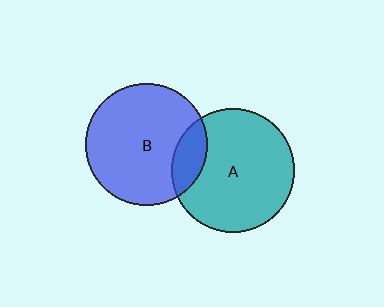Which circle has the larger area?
Circle A (teal).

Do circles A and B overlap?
Yes.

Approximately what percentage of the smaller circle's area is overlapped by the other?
Approximately 15%.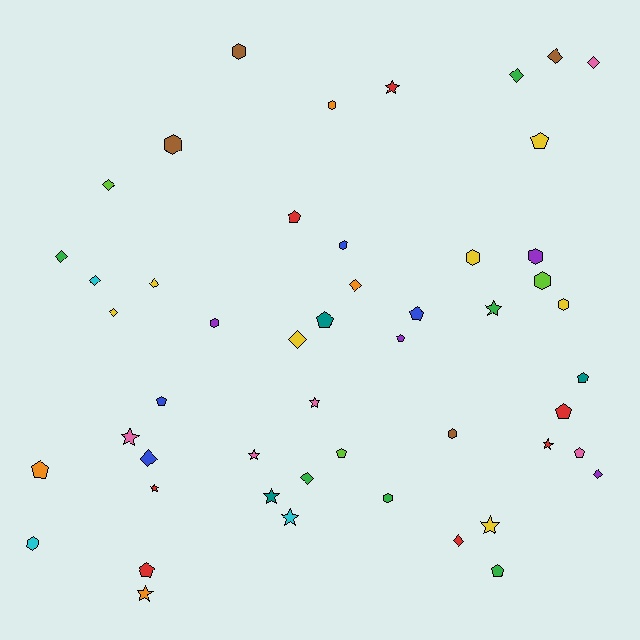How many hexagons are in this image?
There are 12 hexagons.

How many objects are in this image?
There are 50 objects.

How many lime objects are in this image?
There are 3 lime objects.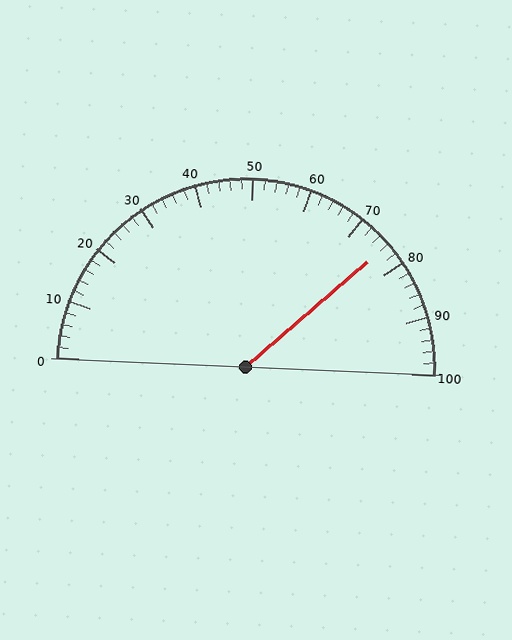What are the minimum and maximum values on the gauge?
The gauge ranges from 0 to 100.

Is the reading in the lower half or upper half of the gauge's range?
The reading is in the upper half of the range (0 to 100).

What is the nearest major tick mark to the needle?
The nearest major tick mark is 80.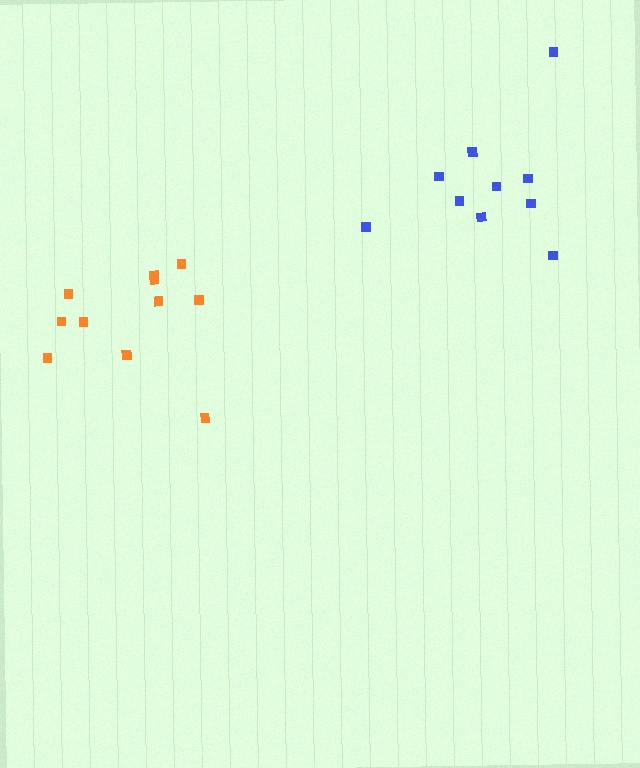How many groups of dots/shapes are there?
There are 2 groups.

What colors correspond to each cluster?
The clusters are colored: orange, blue.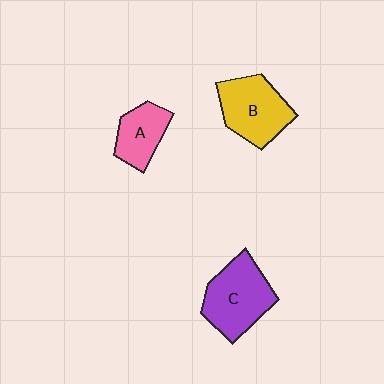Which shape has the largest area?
Shape C (purple).